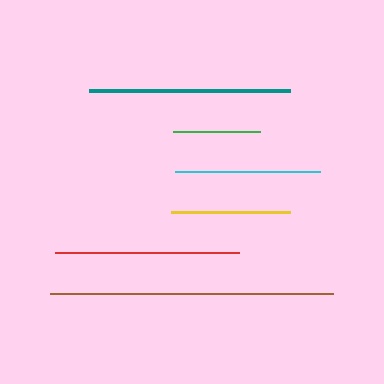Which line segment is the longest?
The brown line is the longest at approximately 284 pixels.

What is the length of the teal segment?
The teal segment is approximately 201 pixels long.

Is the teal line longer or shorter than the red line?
The teal line is longer than the red line.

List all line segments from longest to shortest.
From longest to shortest: brown, teal, red, cyan, yellow, green.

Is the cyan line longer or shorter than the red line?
The red line is longer than the cyan line.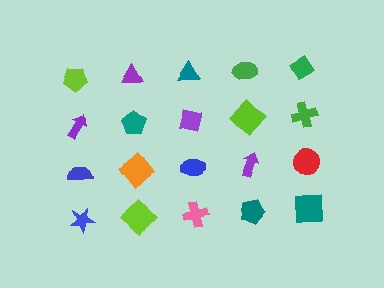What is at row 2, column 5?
A green cross.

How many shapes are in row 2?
5 shapes.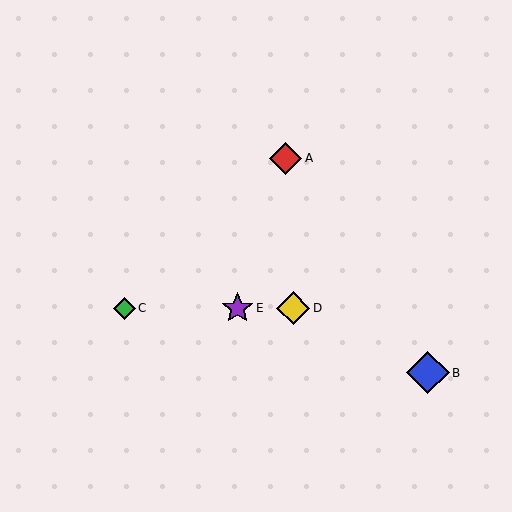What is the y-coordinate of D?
Object D is at y≈308.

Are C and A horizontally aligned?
No, C is at y≈308 and A is at y≈158.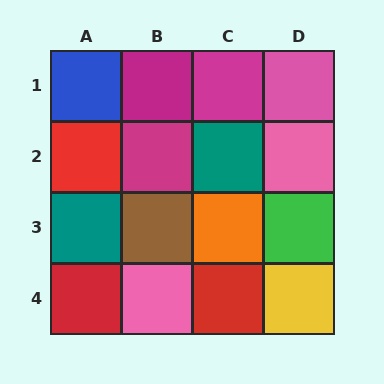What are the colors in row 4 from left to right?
Red, pink, red, yellow.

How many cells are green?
1 cell is green.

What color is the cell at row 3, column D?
Green.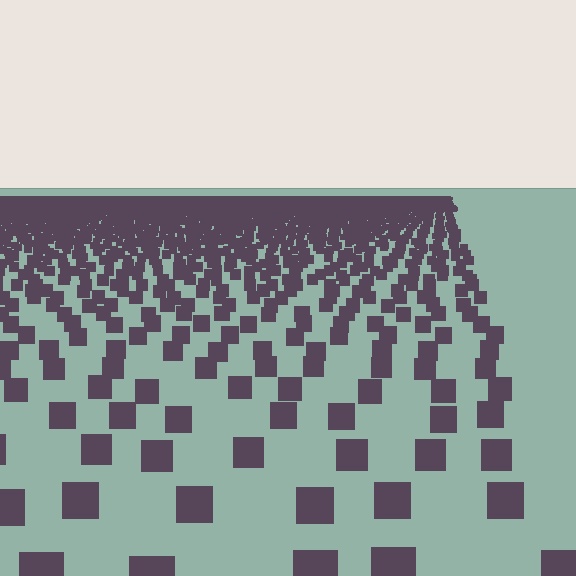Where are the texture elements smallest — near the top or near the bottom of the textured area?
Near the top.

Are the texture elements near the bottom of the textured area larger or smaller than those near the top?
Larger. Near the bottom, elements are closer to the viewer and appear at a bigger on-screen size.